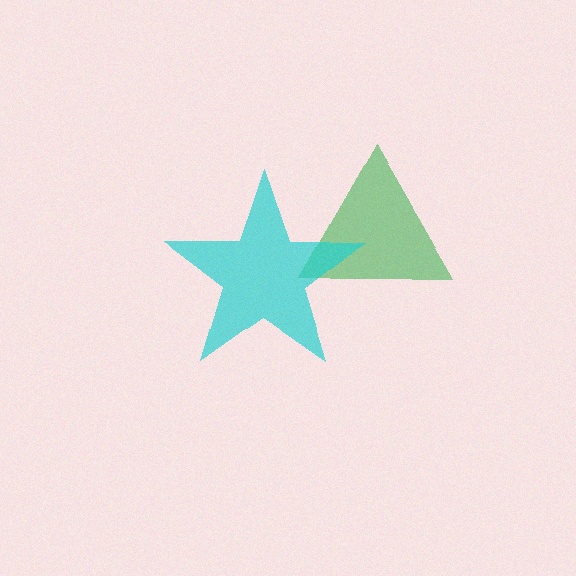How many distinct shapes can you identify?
There are 2 distinct shapes: a green triangle, a cyan star.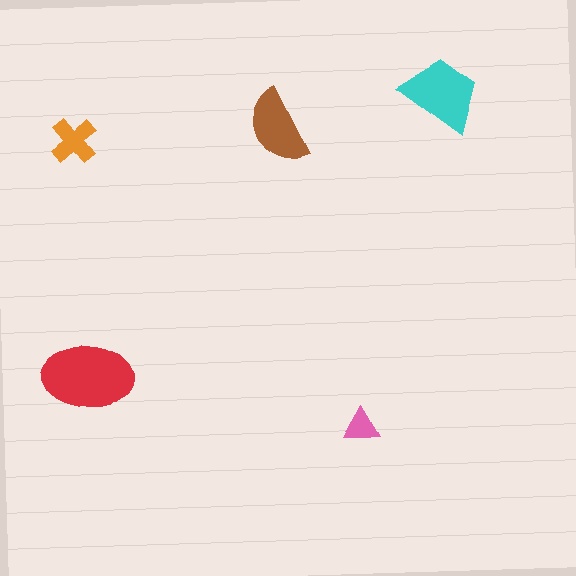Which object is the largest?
The red ellipse.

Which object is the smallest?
The pink triangle.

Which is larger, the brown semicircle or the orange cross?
The brown semicircle.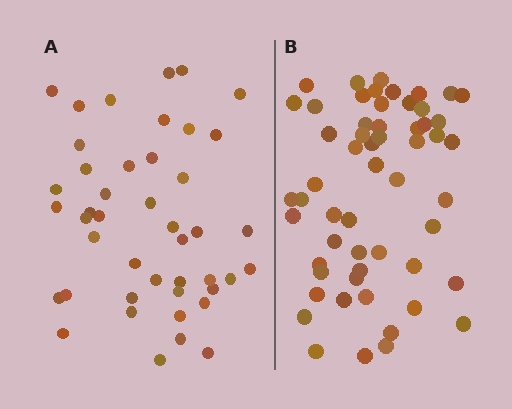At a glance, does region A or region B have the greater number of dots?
Region B (the right region) has more dots.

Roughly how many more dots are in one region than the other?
Region B has roughly 12 or so more dots than region A.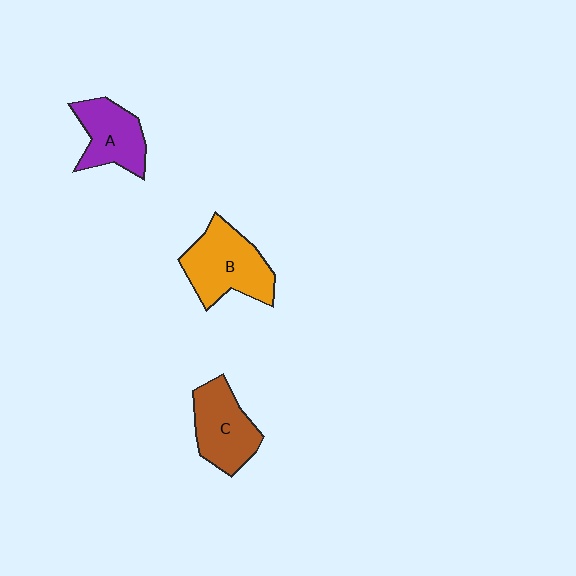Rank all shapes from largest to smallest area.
From largest to smallest: B (orange), C (brown), A (purple).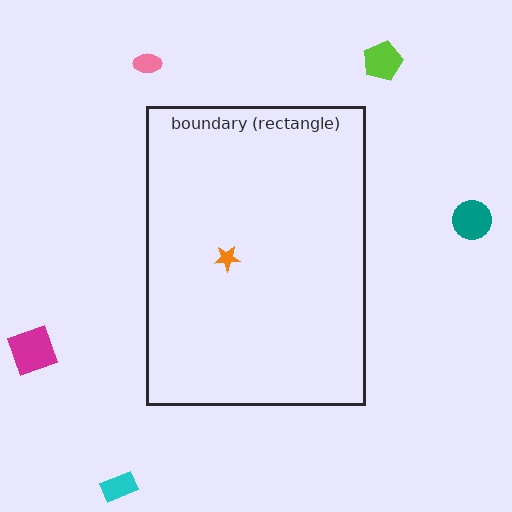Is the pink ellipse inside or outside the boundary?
Outside.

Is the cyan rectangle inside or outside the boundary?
Outside.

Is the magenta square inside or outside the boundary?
Outside.